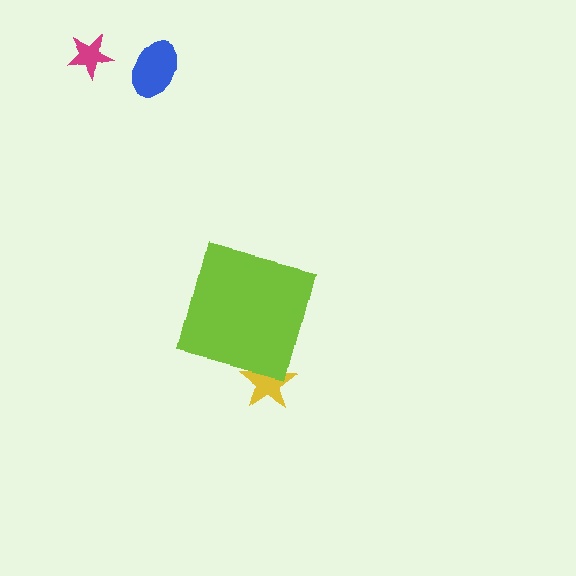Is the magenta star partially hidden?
No, the magenta star is fully visible.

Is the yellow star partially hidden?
Yes, the yellow star is partially hidden behind the lime square.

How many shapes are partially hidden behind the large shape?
1 shape is partially hidden.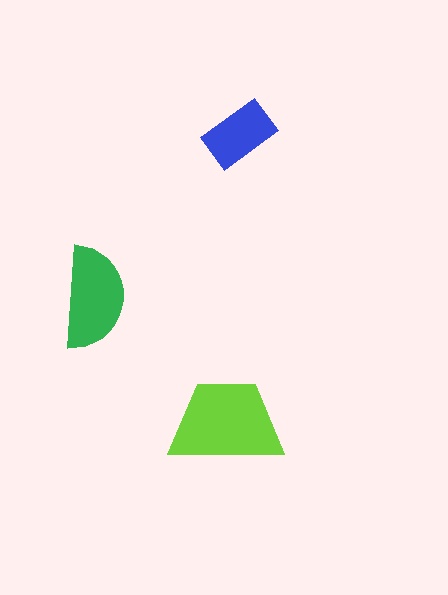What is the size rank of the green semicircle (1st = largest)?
2nd.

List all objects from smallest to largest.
The blue rectangle, the green semicircle, the lime trapezoid.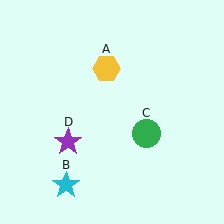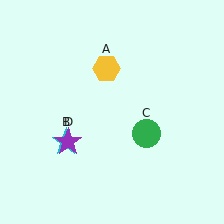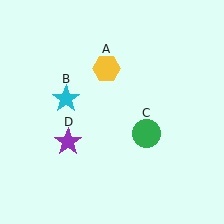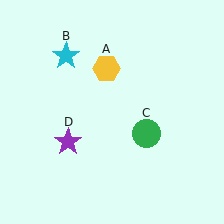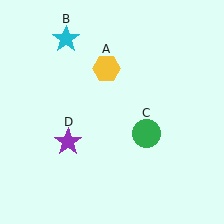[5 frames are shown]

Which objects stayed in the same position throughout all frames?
Yellow hexagon (object A) and green circle (object C) and purple star (object D) remained stationary.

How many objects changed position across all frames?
1 object changed position: cyan star (object B).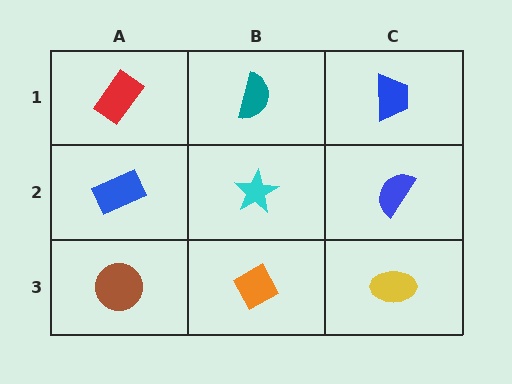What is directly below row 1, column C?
A blue semicircle.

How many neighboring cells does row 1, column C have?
2.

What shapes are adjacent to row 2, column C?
A blue trapezoid (row 1, column C), a yellow ellipse (row 3, column C), a cyan star (row 2, column B).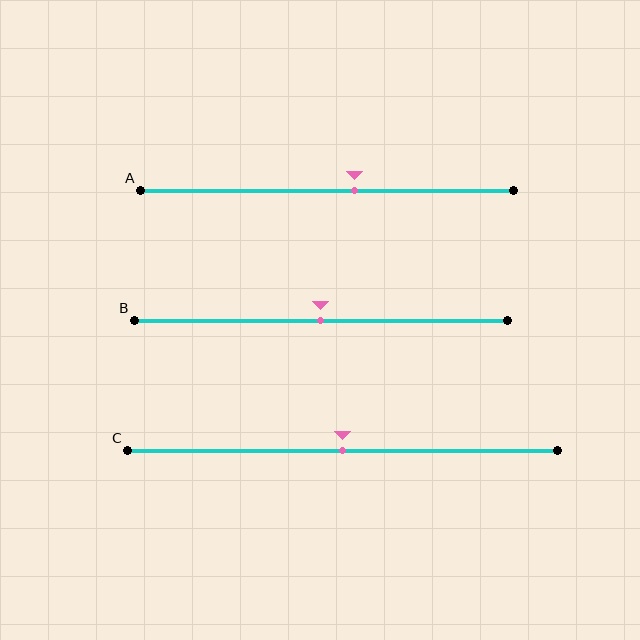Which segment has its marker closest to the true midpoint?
Segment B has its marker closest to the true midpoint.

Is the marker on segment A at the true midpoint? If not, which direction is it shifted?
No, the marker on segment A is shifted to the right by about 7% of the segment length.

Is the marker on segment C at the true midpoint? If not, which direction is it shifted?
Yes, the marker on segment C is at the true midpoint.